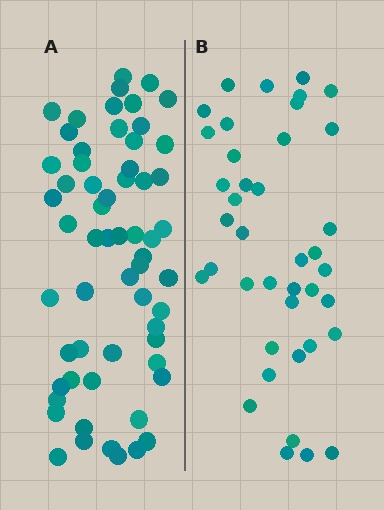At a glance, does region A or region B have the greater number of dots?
Region A (the left region) has more dots.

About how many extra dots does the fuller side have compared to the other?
Region A has approximately 20 more dots than region B.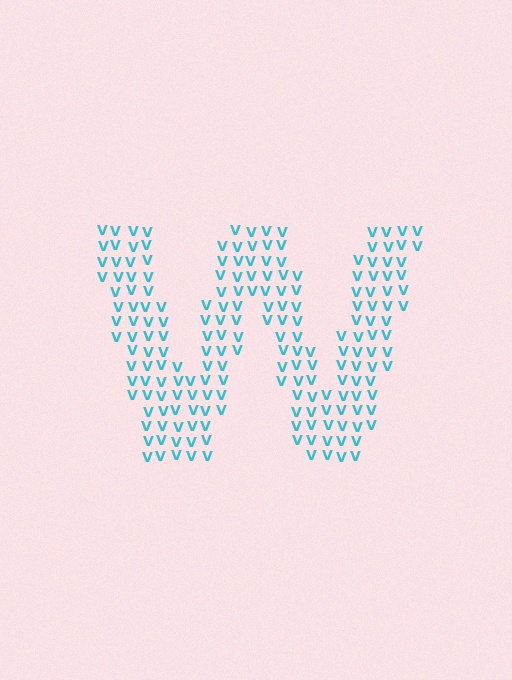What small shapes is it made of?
It is made of small letter V's.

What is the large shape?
The large shape is the letter W.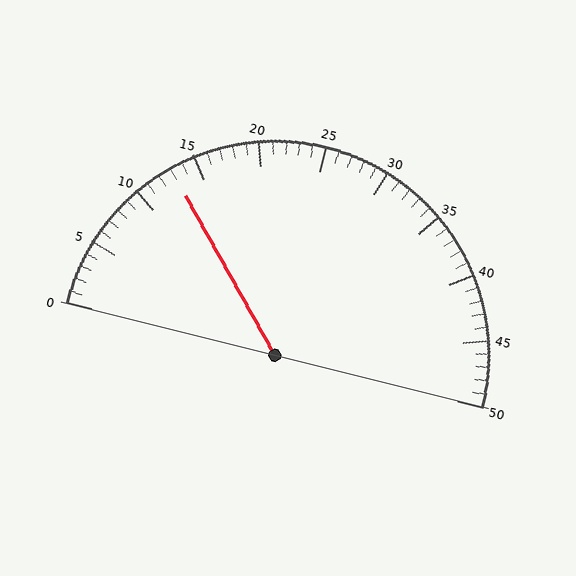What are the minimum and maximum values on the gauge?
The gauge ranges from 0 to 50.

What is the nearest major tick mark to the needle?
The nearest major tick mark is 15.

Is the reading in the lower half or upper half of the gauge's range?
The reading is in the lower half of the range (0 to 50).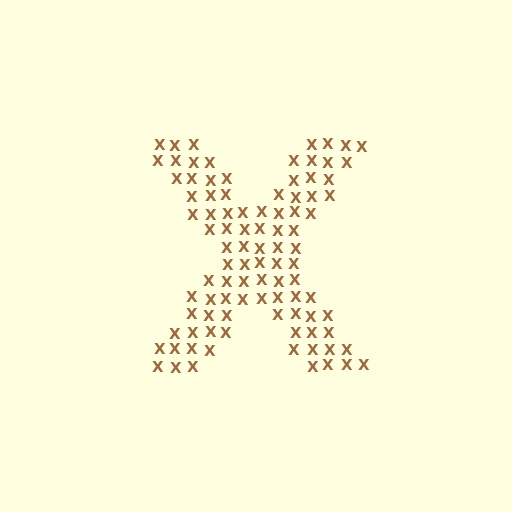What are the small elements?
The small elements are letter X's.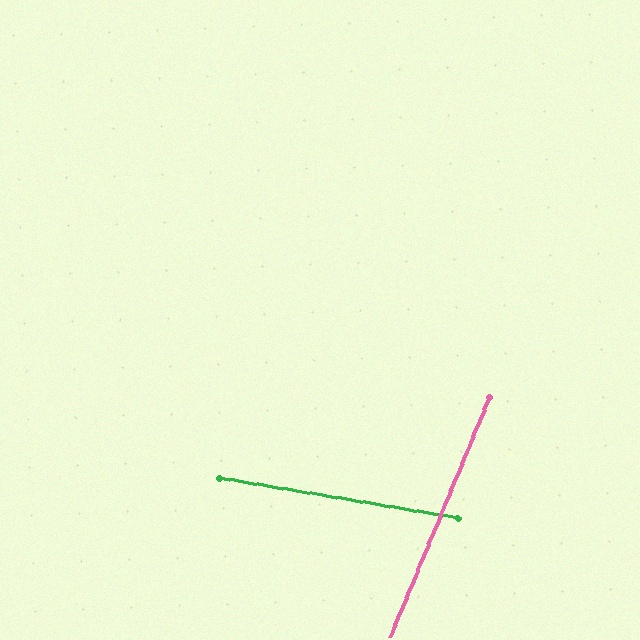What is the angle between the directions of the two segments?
Approximately 77 degrees.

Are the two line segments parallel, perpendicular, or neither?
Neither parallel nor perpendicular — they differ by about 77°.